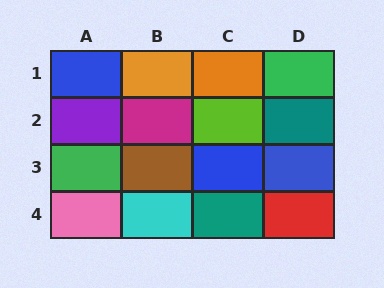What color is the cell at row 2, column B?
Magenta.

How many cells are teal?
2 cells are teal.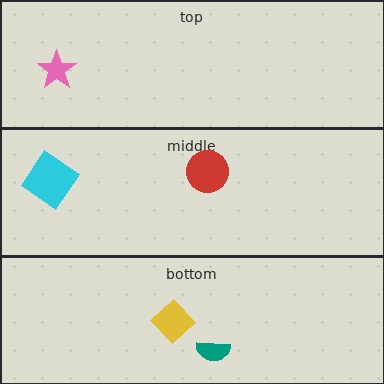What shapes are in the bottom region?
The yellow diamond, the teal semicircle.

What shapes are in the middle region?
The red circle, the cyan diamond.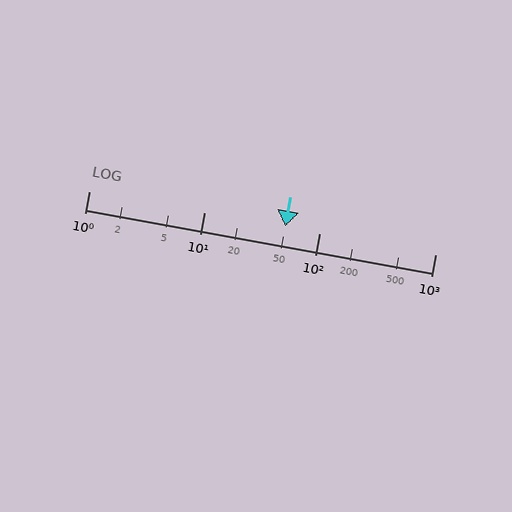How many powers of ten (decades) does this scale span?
The scale spans 3 decades, from 1 to 1000.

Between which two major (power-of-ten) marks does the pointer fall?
The pointer is between 10 and 100.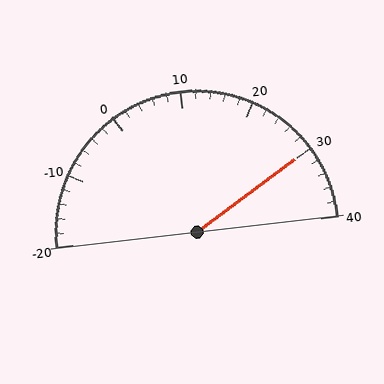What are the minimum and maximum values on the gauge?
The gauge ranges from -20 to 40.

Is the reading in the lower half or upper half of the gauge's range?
The reading is in the upper half of the range (-20 to 40).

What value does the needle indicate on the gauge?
The needle indicates approximately 30.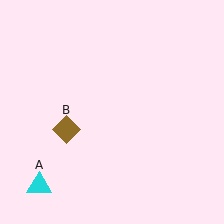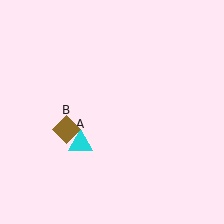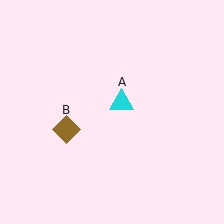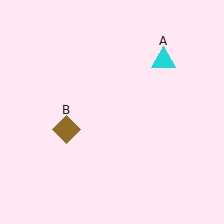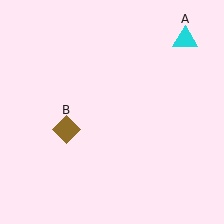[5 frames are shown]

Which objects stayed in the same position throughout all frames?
Brown diamond (object B) remained stationary.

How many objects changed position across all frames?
1 object changed position: cyan triangle (object A).